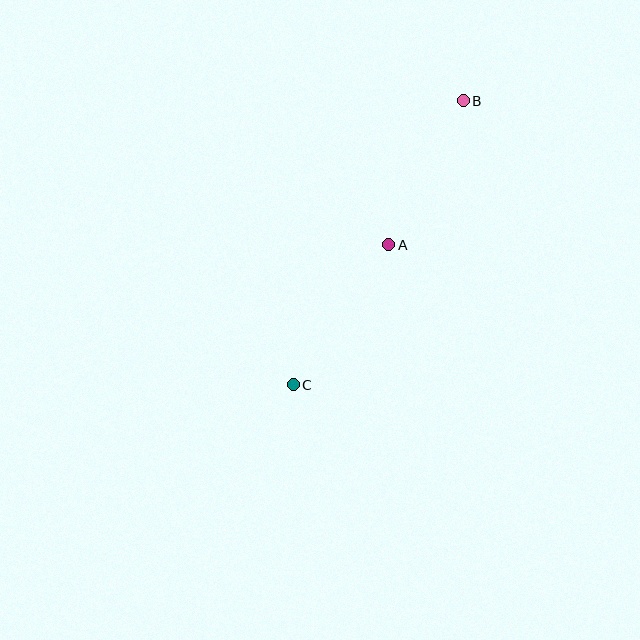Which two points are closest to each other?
Points A and B are closest to each other.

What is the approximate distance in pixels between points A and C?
The distance between A and C is approximately 170 pixels.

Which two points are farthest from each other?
Points B and C are farthest from each other.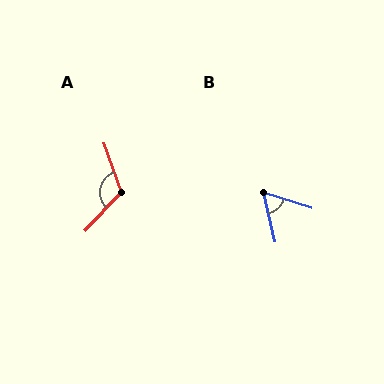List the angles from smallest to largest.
B (58°), A (116°).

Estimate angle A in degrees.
Approximately 116 degrees.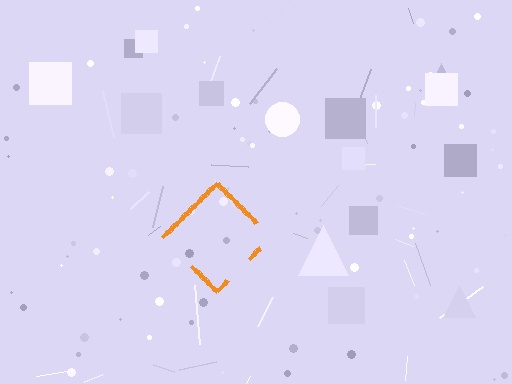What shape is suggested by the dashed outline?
The dashed outline suggests a diamond.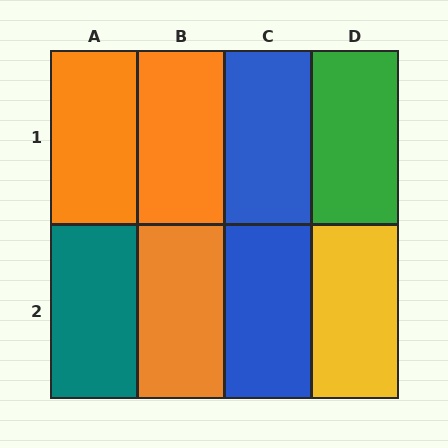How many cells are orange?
3 cells are orange.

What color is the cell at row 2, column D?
Yellow.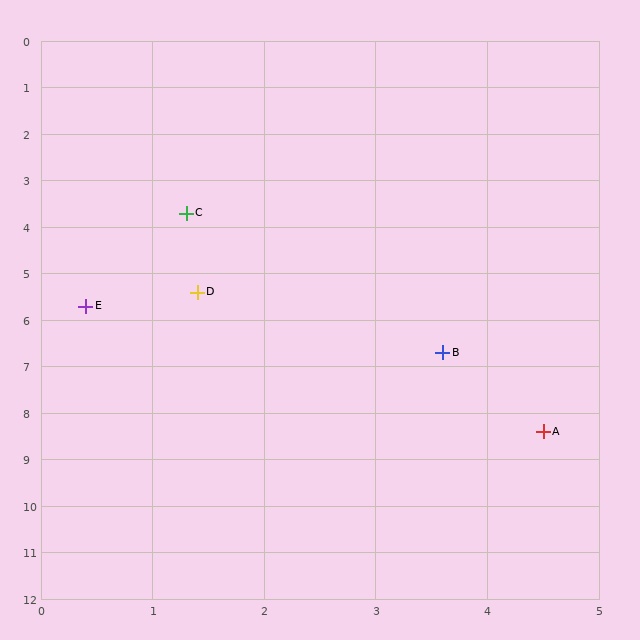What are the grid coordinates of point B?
Point B is at approximately (3.6, 6.7).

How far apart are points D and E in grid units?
Points D and E are about 1.0 grid units apart.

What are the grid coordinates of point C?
Point C is at approximately (1.3, 3.7).